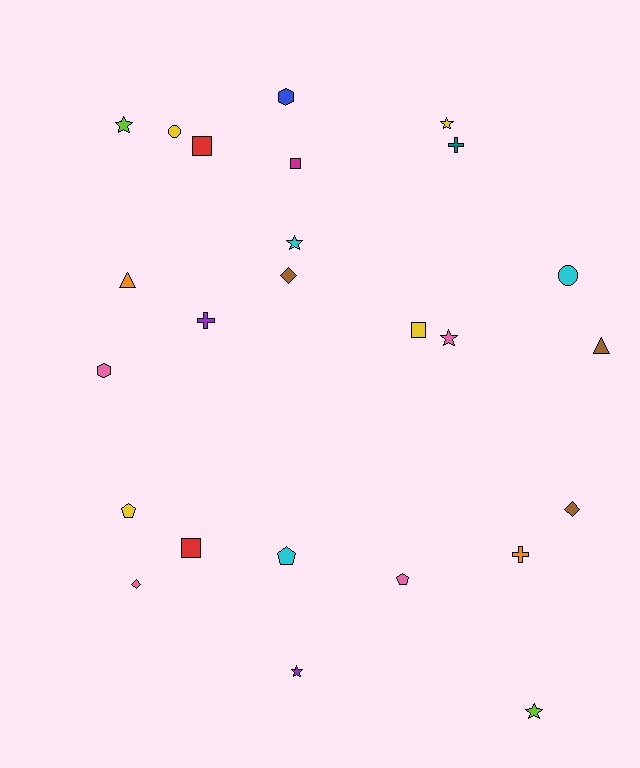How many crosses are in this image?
There are 3 crosses.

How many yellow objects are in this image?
There are 4 yellow objects.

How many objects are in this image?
There are 25 objects.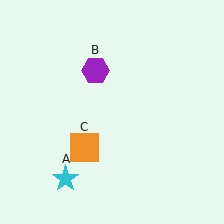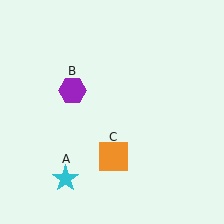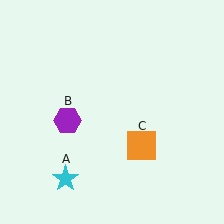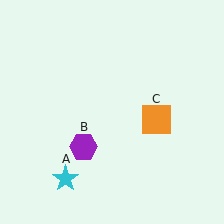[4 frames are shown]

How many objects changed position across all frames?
2 objects changed position: purple hexagon (object B), orange square (object C).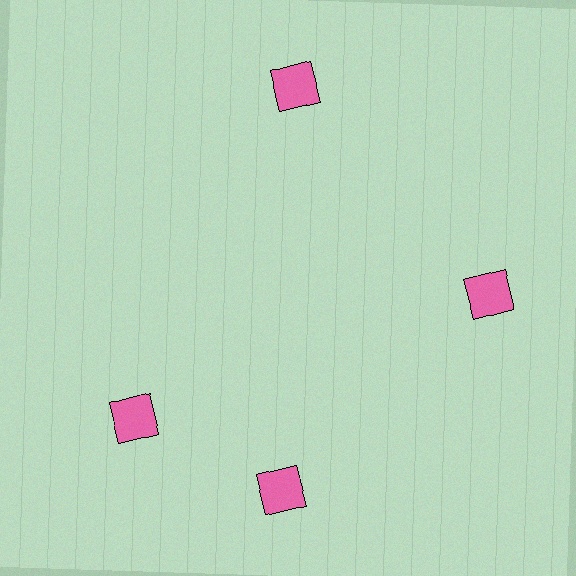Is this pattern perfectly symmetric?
No. The 4 pink squares are arranged in a ring, but one element near the 9 o'clock position is rotated out of alignment along the ring, breaking the 4-fold rotational symmetry.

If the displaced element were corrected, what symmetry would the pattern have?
It would have 4-fold rotational symmetry — the pattern would map onto itself every 90 degrees.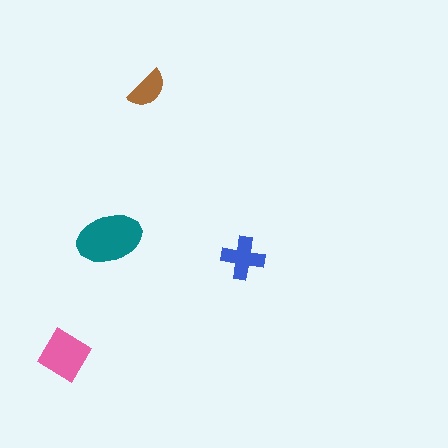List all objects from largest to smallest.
The teal ellipse, the pink diamond, the blue cross, the brown semicircle.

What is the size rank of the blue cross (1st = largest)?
3rd.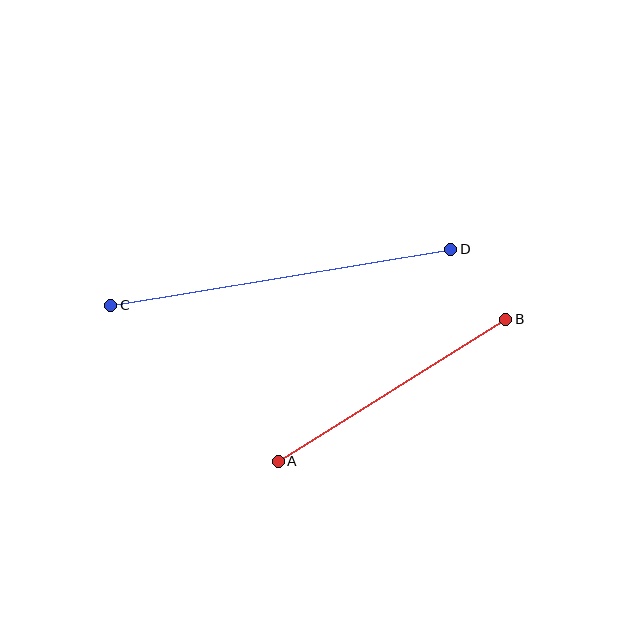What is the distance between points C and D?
The distance is approximately 345 pixels.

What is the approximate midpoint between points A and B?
The midpoint is at approximately (392, 390) pixels.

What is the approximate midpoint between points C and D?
The midpoint is at approximately (281, 277) pixels.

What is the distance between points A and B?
The distance is approximately 268 pixels.